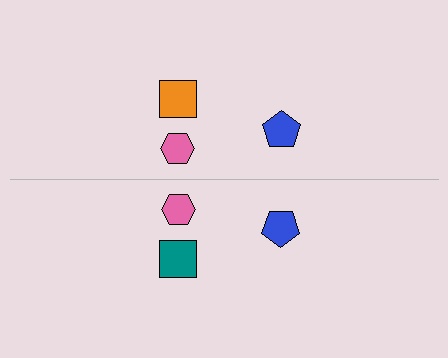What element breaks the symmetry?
The teal square on the bottom side breaks the symmetry — its mirror counterpart is orange.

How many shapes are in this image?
There are 6 shapes in this image.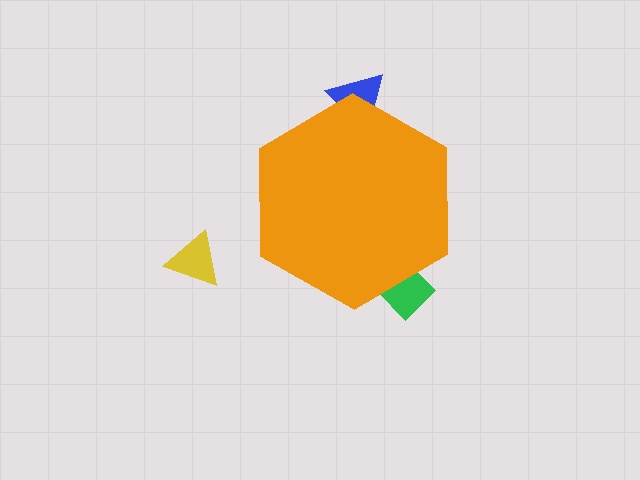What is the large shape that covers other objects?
An orange hexagon.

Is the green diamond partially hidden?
Yes, the green diamond is partially hidden behind the orange hexagon.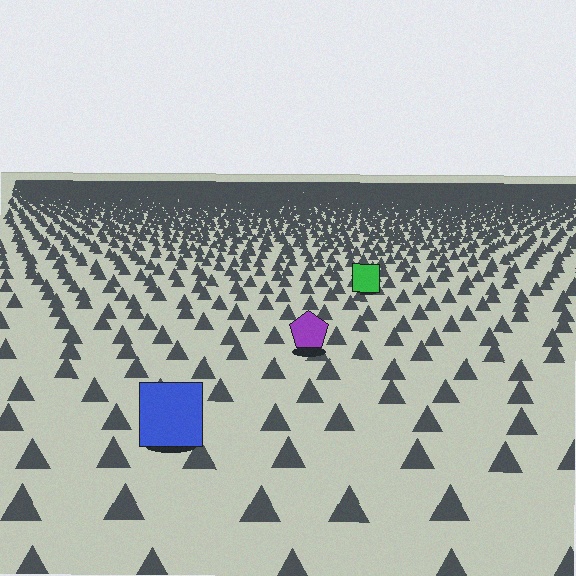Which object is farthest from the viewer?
The green square is farthest from the viewer. It appears smaller and the ground texture around it is denser.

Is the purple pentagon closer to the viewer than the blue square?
No. The blue square is closer — you can tell from the texture gradient: the ground texture is coarser near it.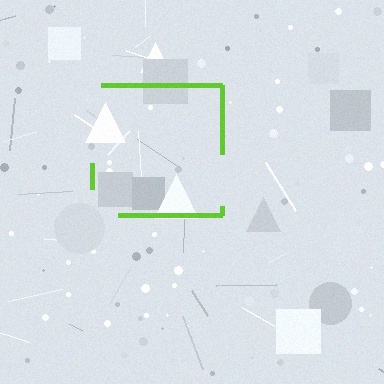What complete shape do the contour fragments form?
The contour fragments form a square.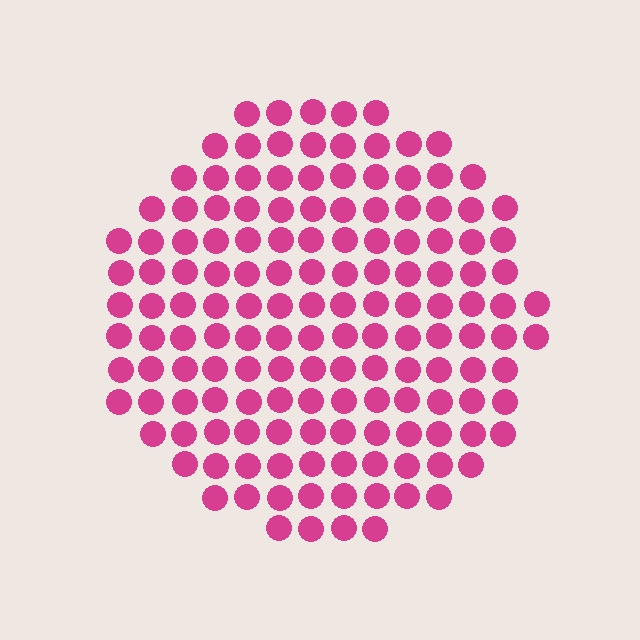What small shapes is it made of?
It is made of small circles.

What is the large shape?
The large shape is a circle.